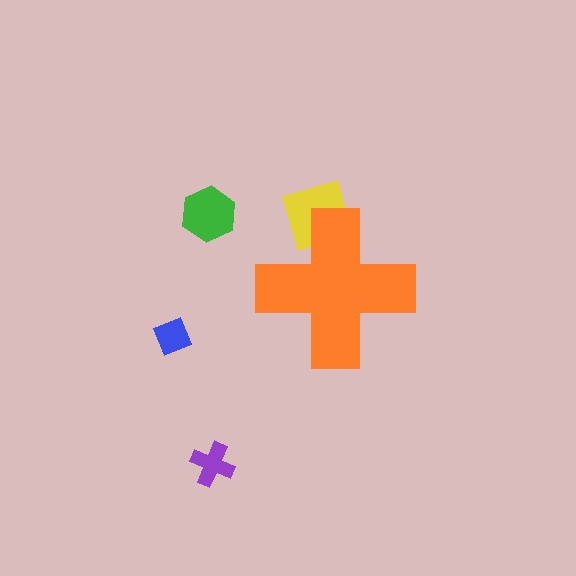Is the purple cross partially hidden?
No, the purple cross is fully visible.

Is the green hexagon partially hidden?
No, the green hexagon is fully visible.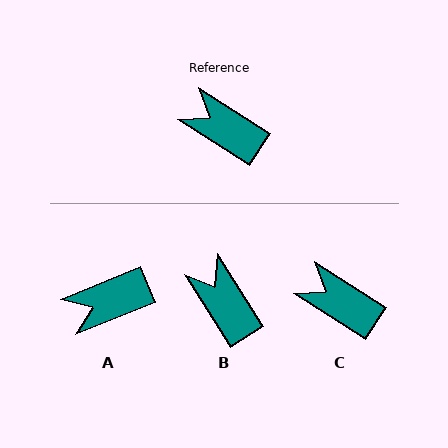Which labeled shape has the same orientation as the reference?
C.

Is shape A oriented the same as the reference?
No, it is off by about 55 degrees.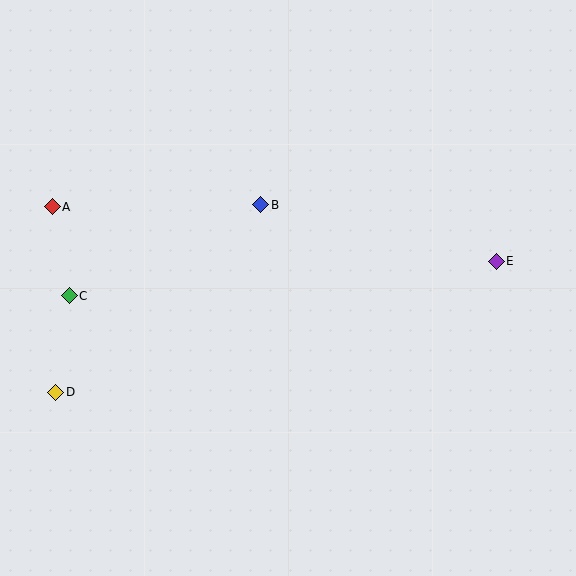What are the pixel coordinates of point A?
Point A is at (52, 207).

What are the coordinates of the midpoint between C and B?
The midpoint between C and B is at (165, 250).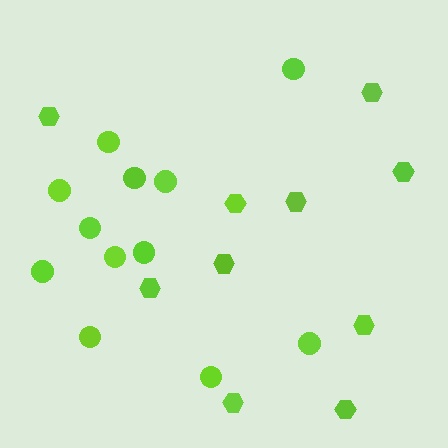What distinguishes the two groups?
There are 2 groups: one group of hexagons (10) and one group of circles (12).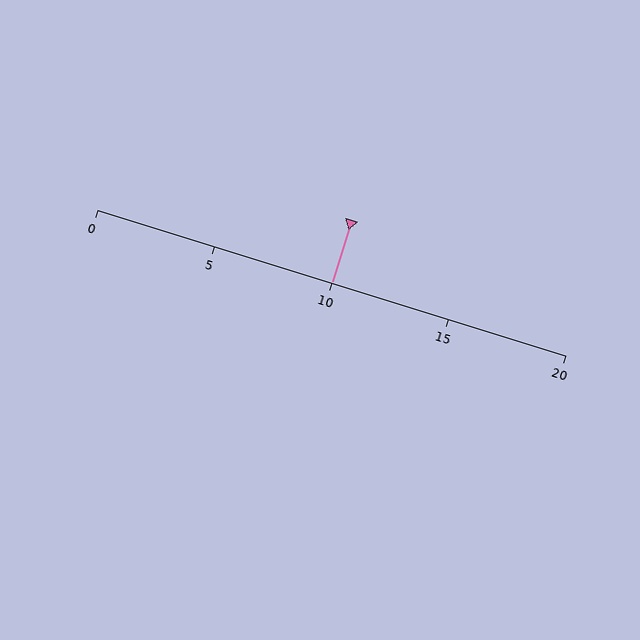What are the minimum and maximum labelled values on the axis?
The axis runs from 0 to 20.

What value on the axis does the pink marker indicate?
The marker indicates approximately 10.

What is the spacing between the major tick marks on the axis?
The major ticks are spaced 5 apart.